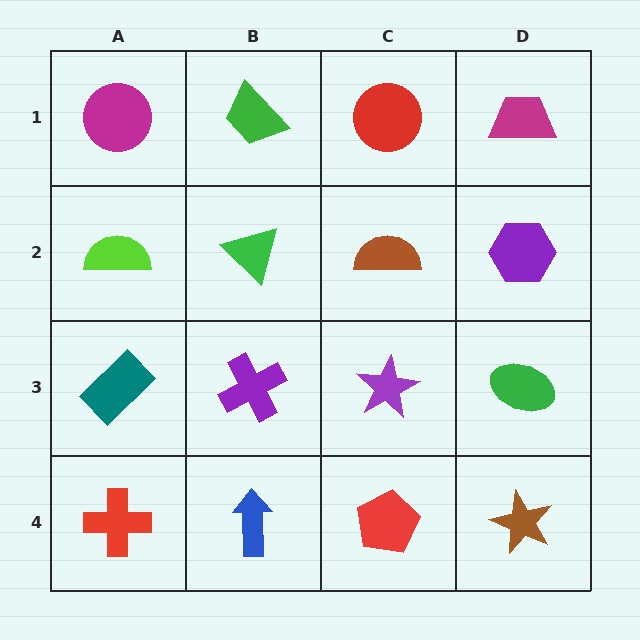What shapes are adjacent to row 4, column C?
A purple star (row 3, column C), a blue arrow (row 4, column B), a brown star (row 4, column D).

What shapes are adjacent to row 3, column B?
A green triangle (row 2, column B), a blue arrow (row 4, column B), a teal rectangle (row 3, column A), a purple star (row 3, column C).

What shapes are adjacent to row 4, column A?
A teal rectangle (row 3, column A), a blue arrow (row 4, column B).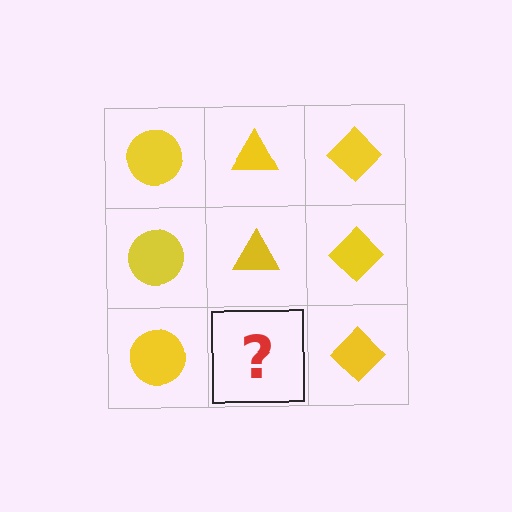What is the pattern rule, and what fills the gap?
The rule is that each column has a consistent shape. The gap should be filled with a yellow triangle.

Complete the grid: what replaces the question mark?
The question mark should be replaced with a yellow triangle.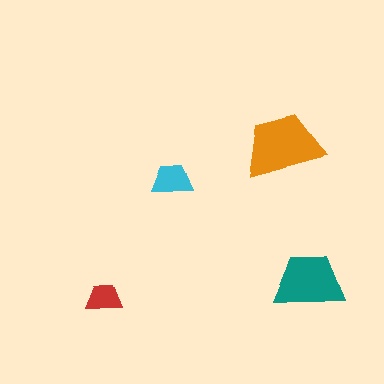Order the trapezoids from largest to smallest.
the orange one, the teal one, the cyan one, the red one.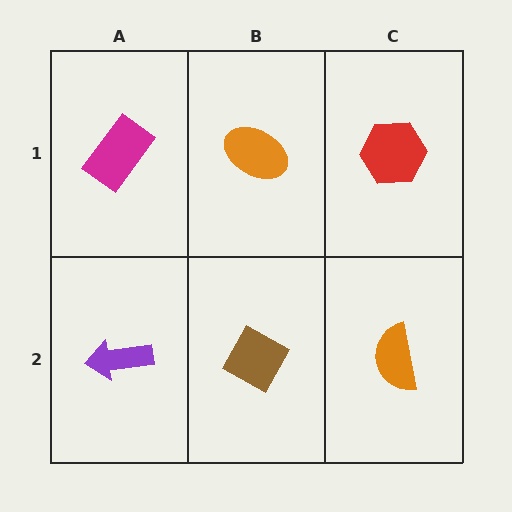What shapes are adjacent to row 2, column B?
An orange ellipse (row 1, column B), a purple arrow (row 2, column A), an orange semicircle (row 2, column C).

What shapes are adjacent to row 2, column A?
A magenta rectangle (row 1, column A), a brown diamond (row 2, column B).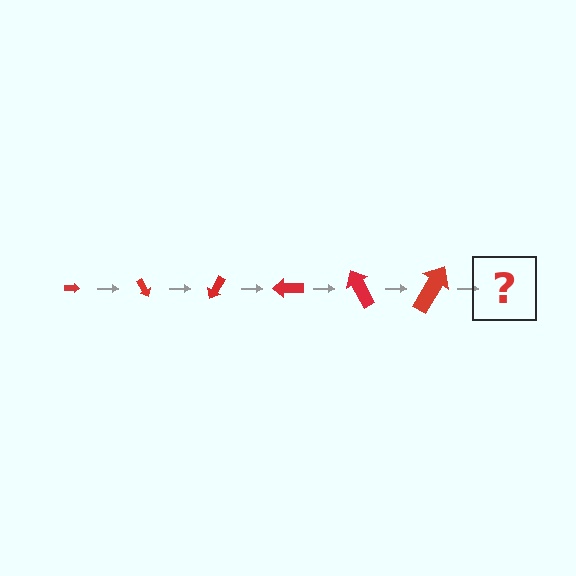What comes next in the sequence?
The next element should be an arrow, larger than the previous one and rotated 360 degrees from the start.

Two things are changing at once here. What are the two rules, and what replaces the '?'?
The two rules are that the arrow grows larger each step and it rotates 60 degrees each step. The '?' should be an arrow, larger than the previous one and rotated 360 degrees from the start.